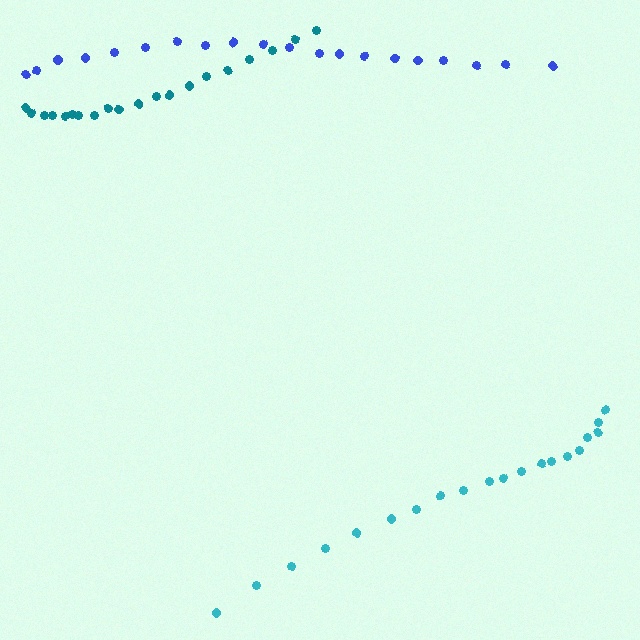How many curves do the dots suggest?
There are 3 distinct paths.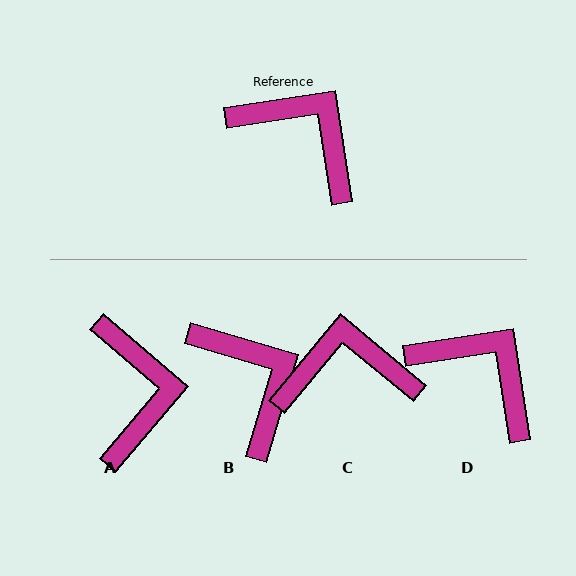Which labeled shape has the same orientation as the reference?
D.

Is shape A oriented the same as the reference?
No, it is off by about 49 degrees.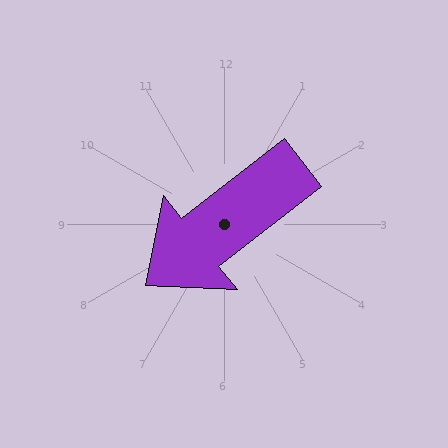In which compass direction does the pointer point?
Southwest.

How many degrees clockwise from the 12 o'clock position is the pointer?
Approximately 232 degrees.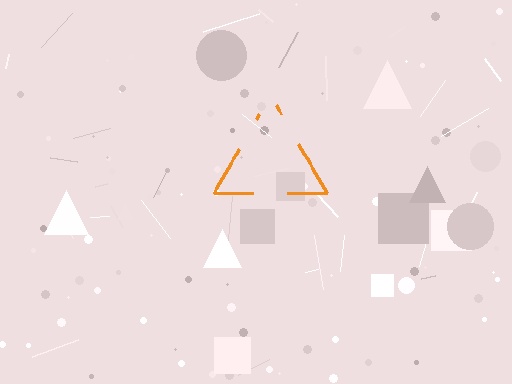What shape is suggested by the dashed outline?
The dashed outline suggests a triangle.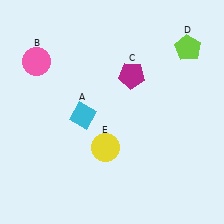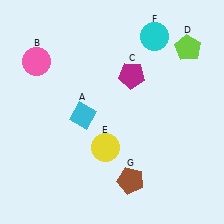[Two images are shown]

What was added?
A cyan circle (F), a brown pentagon (G) were added in Image 2.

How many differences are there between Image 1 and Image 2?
There are 2 differences between the two images.